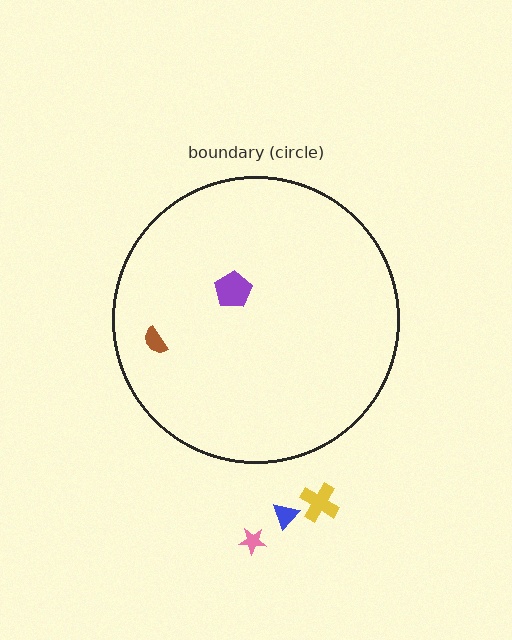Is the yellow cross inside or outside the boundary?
Outside.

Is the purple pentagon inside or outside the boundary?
Inside.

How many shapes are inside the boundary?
2 inside, 3 outside.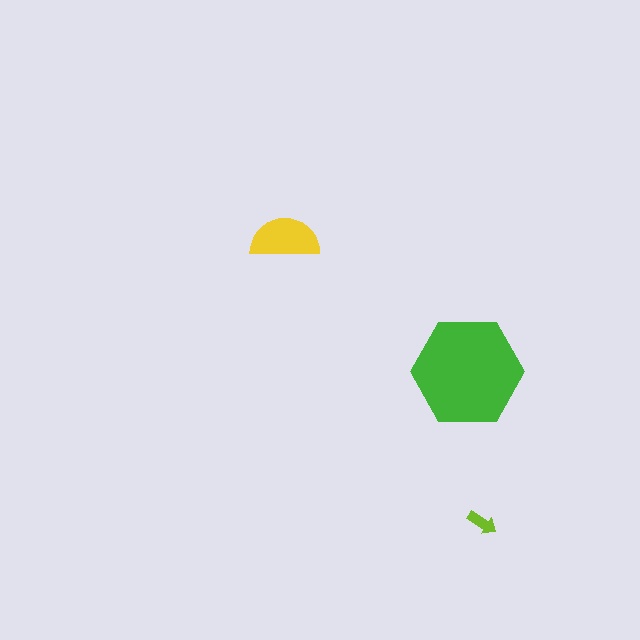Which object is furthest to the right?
The lime arrow is rightmost.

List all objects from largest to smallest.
The green hexagon, the yellow semicircle, the lime arrow.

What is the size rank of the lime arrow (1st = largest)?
3rd.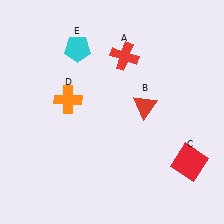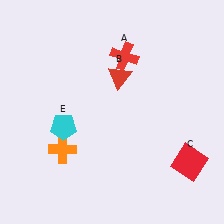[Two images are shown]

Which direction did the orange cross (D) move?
The orange cross (D) moved down.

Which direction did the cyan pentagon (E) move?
The cyan pentagon (E) moved down.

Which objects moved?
The objects that moved are: the red triangle (B), the orange cross (D), the cyan pentagon (E).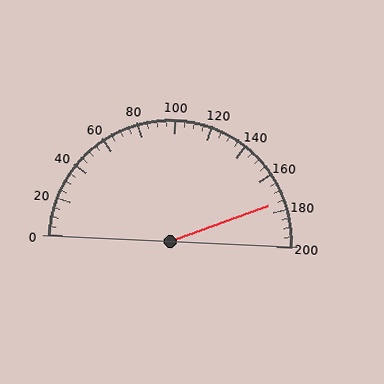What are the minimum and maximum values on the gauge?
The gauge ranges from 0 to 200.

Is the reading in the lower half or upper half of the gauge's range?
The reading is in the upper half of the range (0 to 200).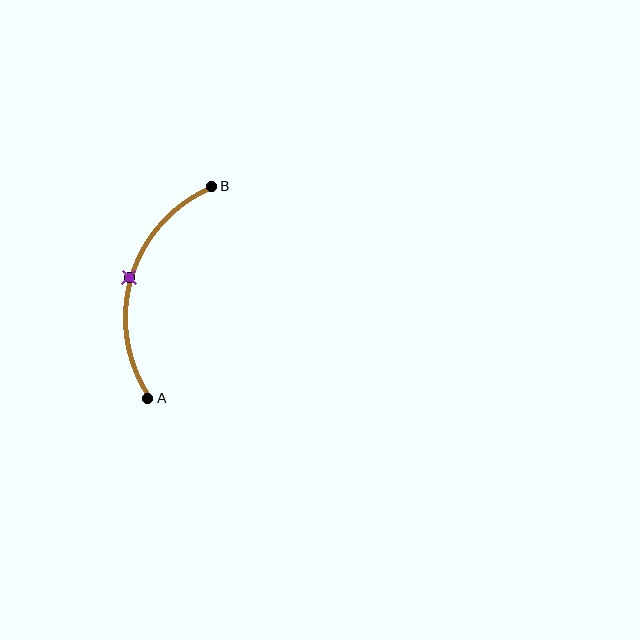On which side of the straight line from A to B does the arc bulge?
The arc bulges to the left of the straight line connecting A and B.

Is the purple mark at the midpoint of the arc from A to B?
Yes. The purple mark lies on the arc at equal arc-length from both A and B — it is the arc midpoint.